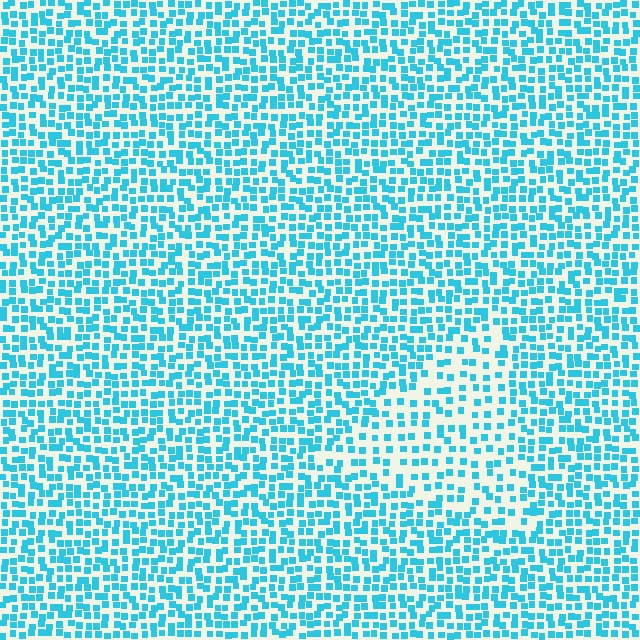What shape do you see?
I see a triangle.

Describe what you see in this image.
The image contains small cyan elements arranged at two different densities. A triangle-shaped region is visible where the elements are less densely packed than the surrounding area.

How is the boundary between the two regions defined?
The boundary is defined by a change in element density (approximately 1.8x ratio). All elements are the same color, size, and shape.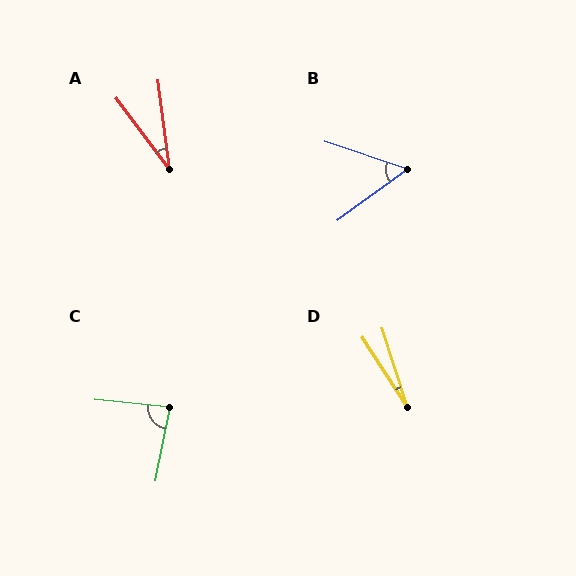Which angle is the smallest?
D, at approximately 15 degrees.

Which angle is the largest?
C, at approximately 84 degrees.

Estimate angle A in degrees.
Approximately 29 degrees.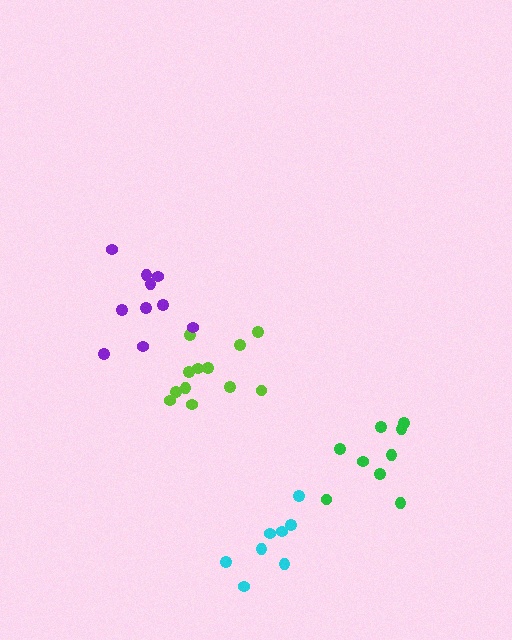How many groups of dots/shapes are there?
There are 4 groups.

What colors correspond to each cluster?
The clusters are colored: lime, green, purple, cyan.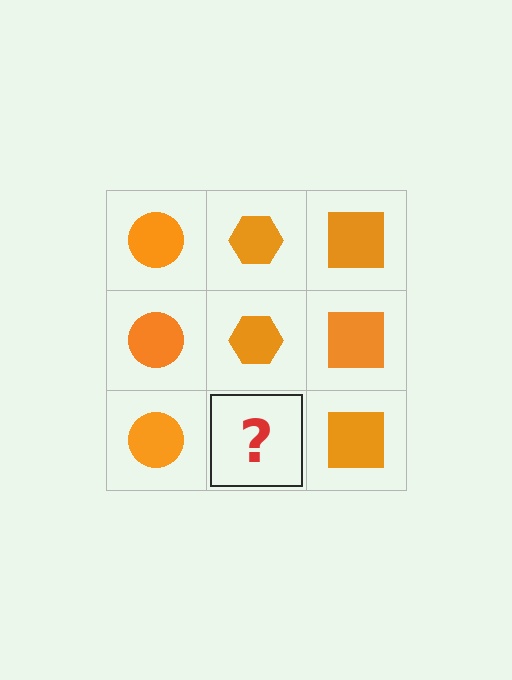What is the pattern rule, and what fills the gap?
The rule is that each column has a consistent shape. The gap should be filled with an orange hexagon.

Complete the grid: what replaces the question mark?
The question mark should be replaced with an orange hexagon.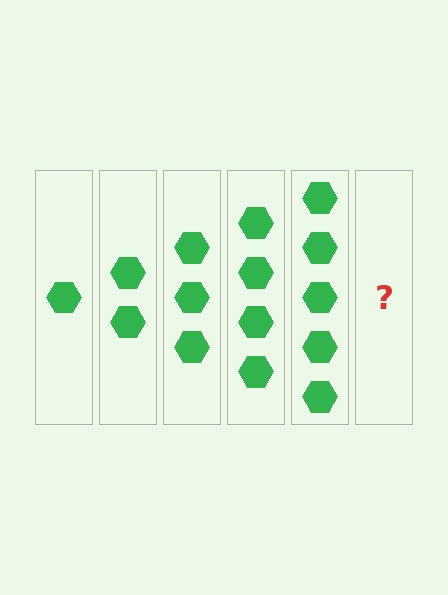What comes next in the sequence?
The next element should be 6 hexagons.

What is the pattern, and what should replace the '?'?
The pattern is that each step adds one more hexagon. The '?' should be 6 hexagons.